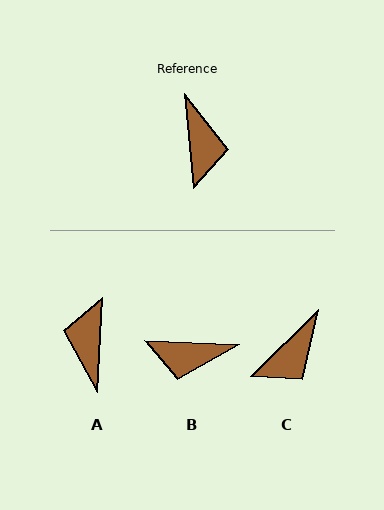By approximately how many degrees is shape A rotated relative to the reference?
Approximately 171 degrees counter-clockwise.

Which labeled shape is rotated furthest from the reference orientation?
A, about 171 degrees away.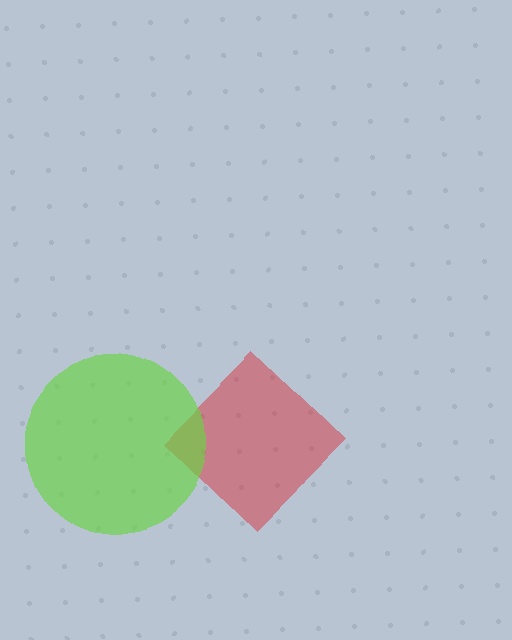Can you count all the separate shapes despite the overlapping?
Yes, there are 2 separate shapes.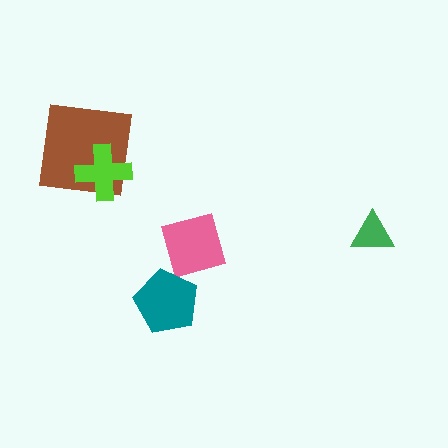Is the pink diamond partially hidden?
Yes, it is partially covered by another shape.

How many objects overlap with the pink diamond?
1 object overlaps with the pink diamond.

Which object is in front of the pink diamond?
The teal pentagon is in front of the pink diamond.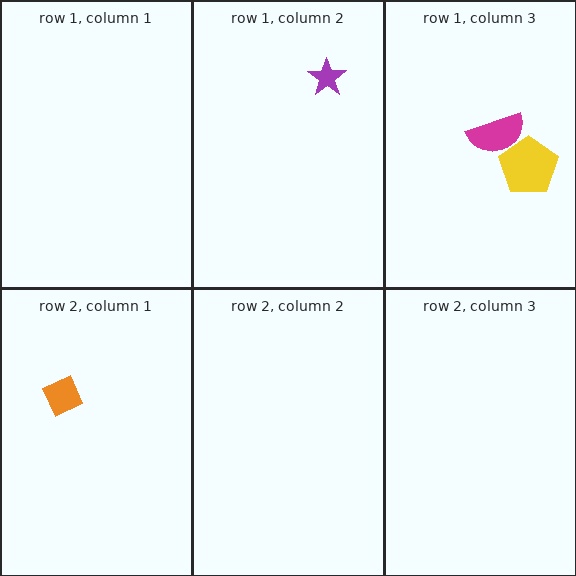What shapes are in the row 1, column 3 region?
The magenta semicircle, the yellow pentagon.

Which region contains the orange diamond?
The row 2, column 1 region.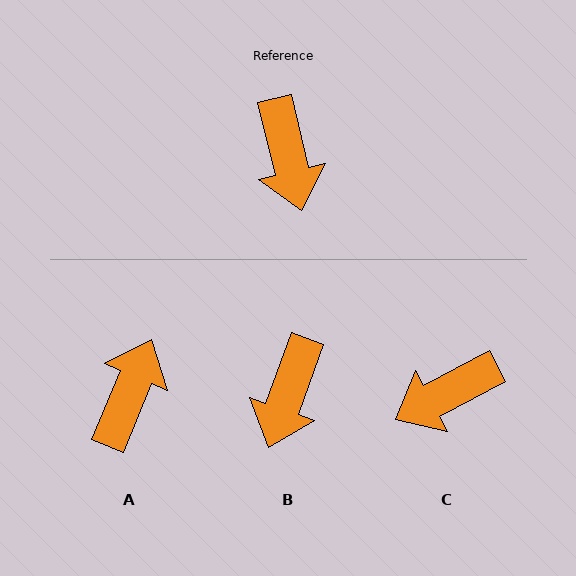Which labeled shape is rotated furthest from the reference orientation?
A, about 144 degrees away.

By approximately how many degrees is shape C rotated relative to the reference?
Approximately 75 degrees clockwise.